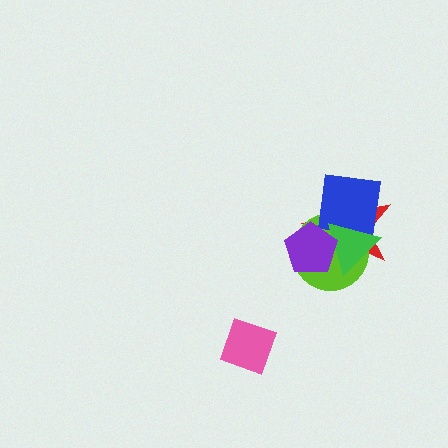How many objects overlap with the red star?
4 objects overlap with the red star.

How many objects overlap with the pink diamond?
0 objects overlap with the pink diamond.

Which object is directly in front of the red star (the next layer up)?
The lime circle is directly in front of the red star.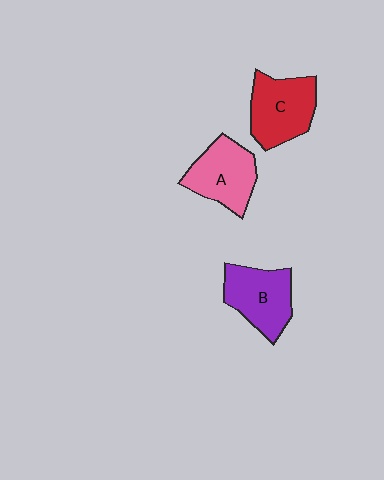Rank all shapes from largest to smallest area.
From largest to smallest: C (red), B (purple), A (pink).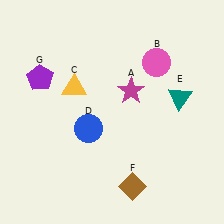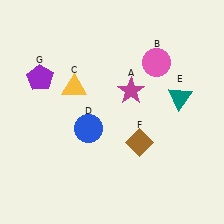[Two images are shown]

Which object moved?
The brown diamond (F) moved up.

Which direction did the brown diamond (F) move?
The brown diamond (F) moved up.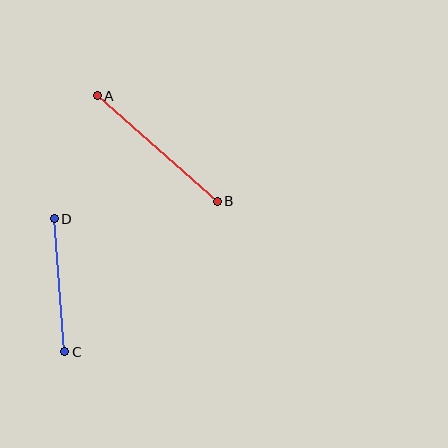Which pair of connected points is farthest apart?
Points A and B are farthest apart.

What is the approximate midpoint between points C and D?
The midpoint is at approximately (59, 285) pixels.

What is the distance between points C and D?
The distance is approximately 133 pixels.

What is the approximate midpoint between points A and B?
The midpoint is at approximately (157, 149) pixels.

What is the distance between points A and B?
The distance is approximately 160 pixels.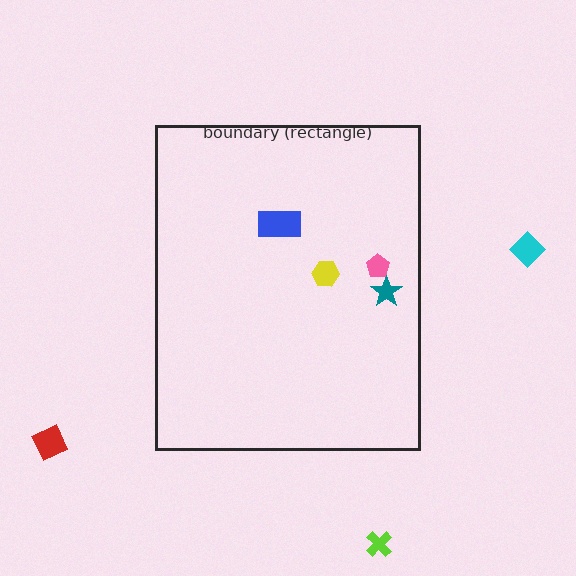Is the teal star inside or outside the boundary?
Inside.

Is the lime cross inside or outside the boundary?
Outside.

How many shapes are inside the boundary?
4 inside, 3 outside.